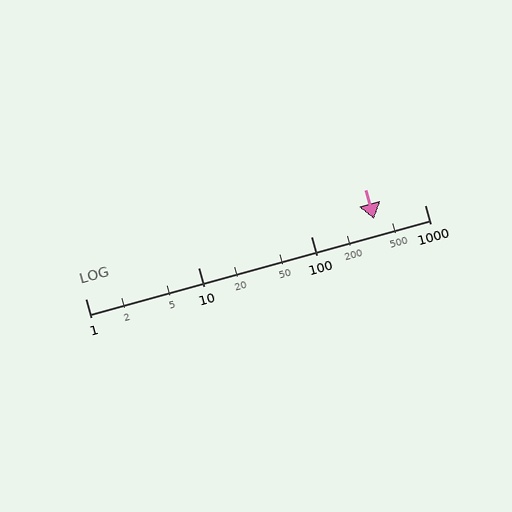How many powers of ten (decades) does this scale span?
The scale spans 3 decades, from 1 to 1000.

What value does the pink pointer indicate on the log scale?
The pointer indicates approximately 360.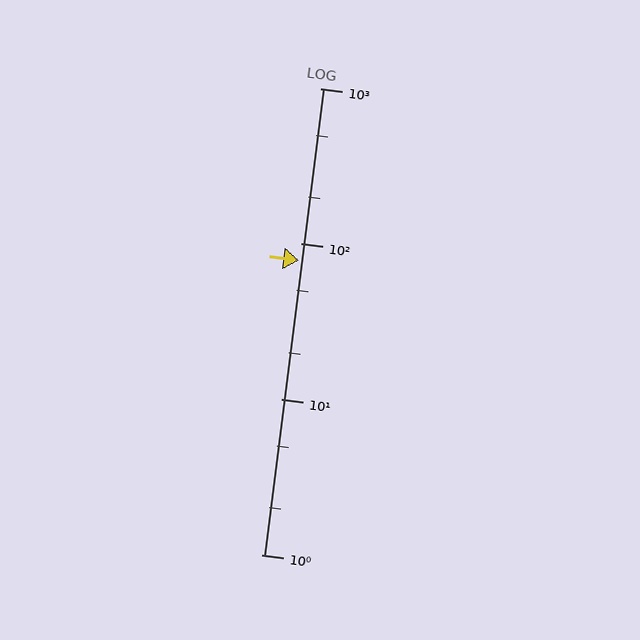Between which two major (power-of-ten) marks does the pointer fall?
The pointer is between 10 and 100.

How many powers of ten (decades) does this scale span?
The scale spans 3 decades, from 1 to 1000.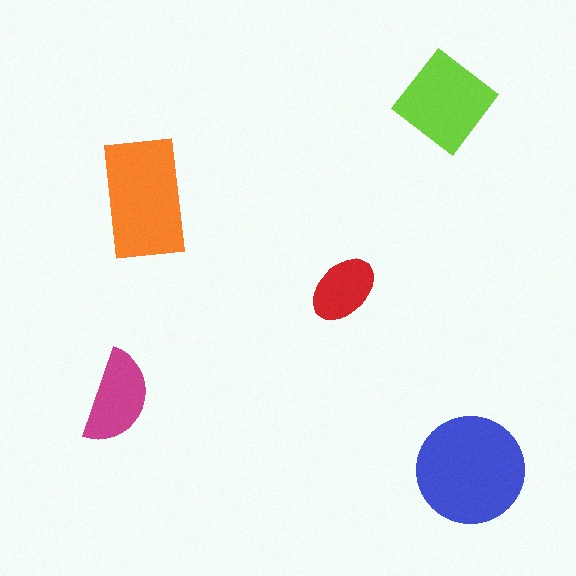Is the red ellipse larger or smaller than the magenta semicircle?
Smaller.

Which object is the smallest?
The red ellipse.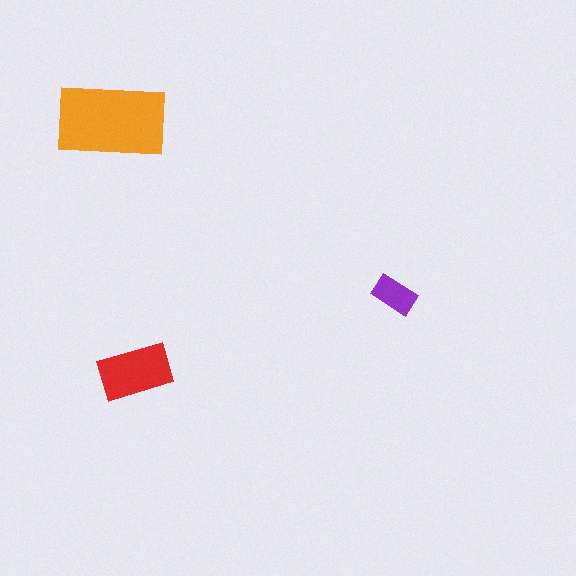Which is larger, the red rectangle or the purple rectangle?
The red one.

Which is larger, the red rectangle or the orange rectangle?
The orange one.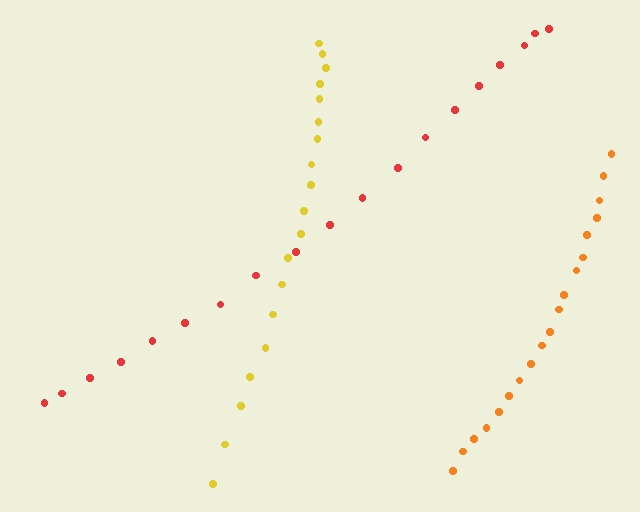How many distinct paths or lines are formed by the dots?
There are 3 distinct paths.